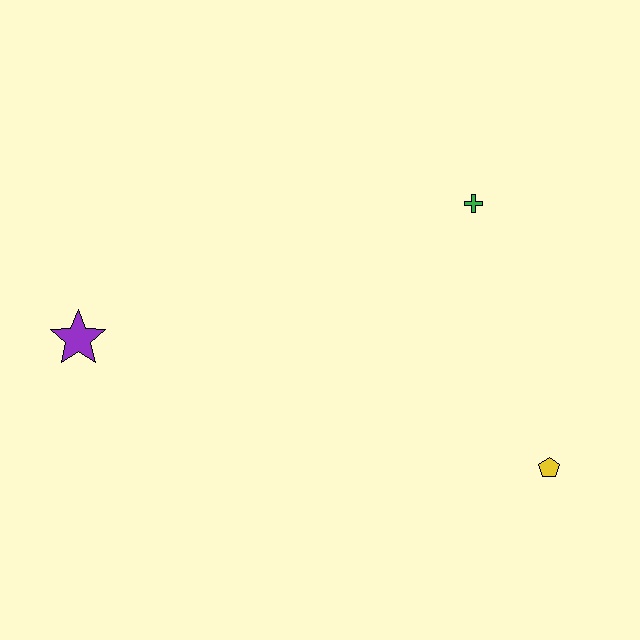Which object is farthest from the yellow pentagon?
The purple star is farthest from the yellow pentagon.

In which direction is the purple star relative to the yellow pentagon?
The purple star is to the left of the yellow pentagon.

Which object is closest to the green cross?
The yellow pentagon is closest to the green cross.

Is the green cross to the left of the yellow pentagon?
Yes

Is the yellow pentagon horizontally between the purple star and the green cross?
No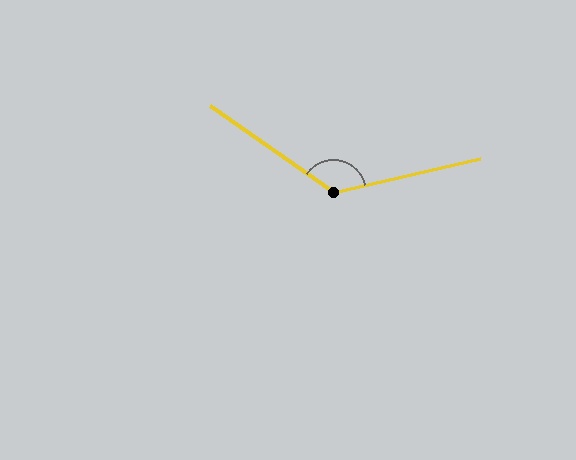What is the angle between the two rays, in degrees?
Approximately 132 degrees.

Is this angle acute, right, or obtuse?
It is obtuse.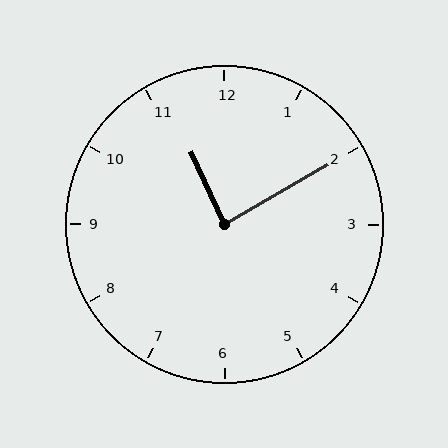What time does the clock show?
11:10.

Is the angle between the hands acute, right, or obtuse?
It is right.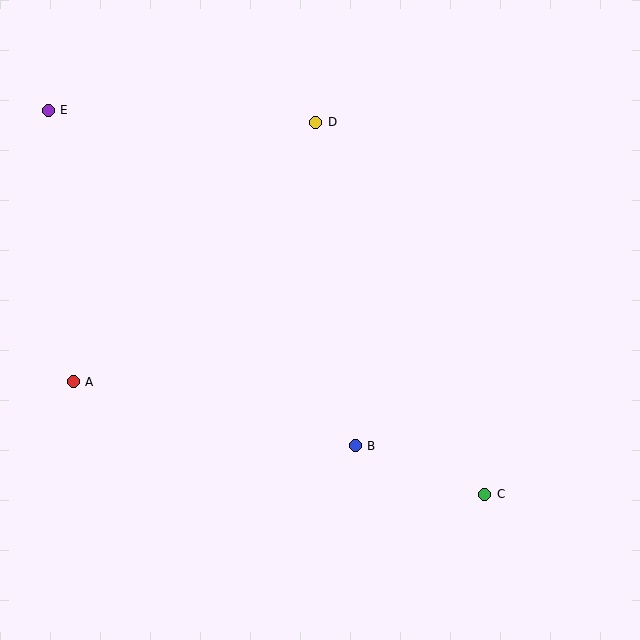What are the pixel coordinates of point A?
Point A is at (73, 382).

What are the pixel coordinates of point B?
Point B is at (355, 446).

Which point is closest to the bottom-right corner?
Point C is closest to the bottom-right corner.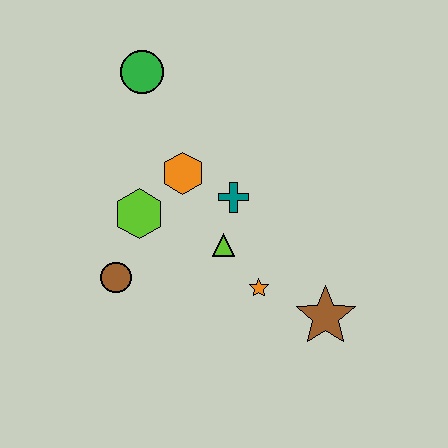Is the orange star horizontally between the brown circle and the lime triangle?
No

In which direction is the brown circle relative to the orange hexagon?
The brown circle is below the orange hexagon.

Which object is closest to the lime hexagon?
The orange hexagon is closest to the lime hexagon.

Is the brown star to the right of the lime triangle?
Yes